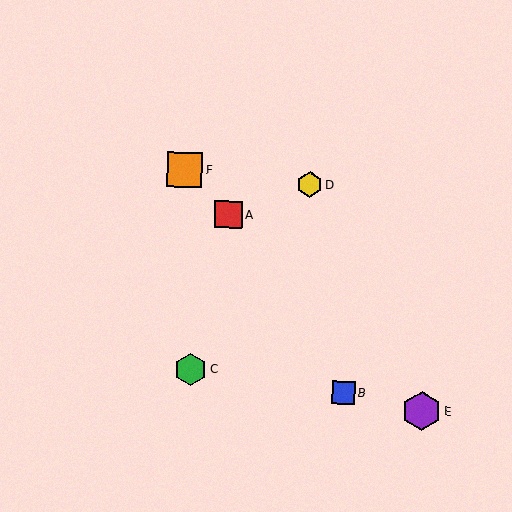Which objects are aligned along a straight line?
Objects A, E, F are aligned along a straight line.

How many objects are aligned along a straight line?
3 objects (A, E, F) are aligned along a straight line.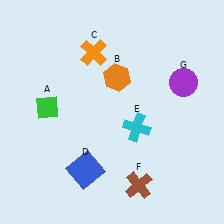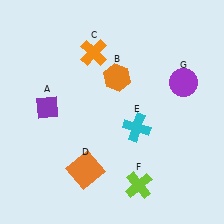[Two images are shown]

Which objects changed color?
A changed from green to purple. D changed from blue to orange. F changed from brown to lime.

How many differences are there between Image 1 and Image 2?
There are 3 differences between the two images.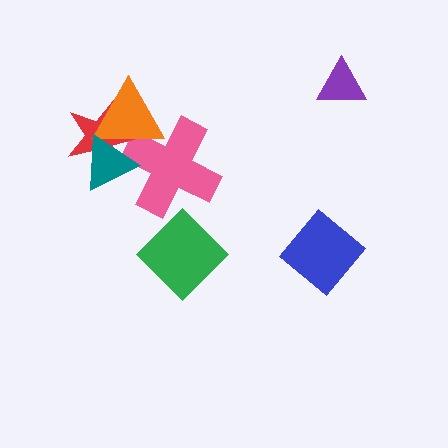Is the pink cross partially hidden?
Yes, it is partially covered by another shape.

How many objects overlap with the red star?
3 objects overlap with the red star.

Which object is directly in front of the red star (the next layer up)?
The orange triangle is directly in front of the red star.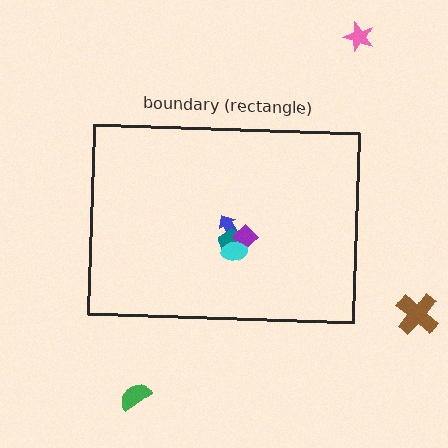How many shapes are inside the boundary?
4 inside, 3 outside.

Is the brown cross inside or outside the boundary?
Outside.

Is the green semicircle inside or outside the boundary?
Outside.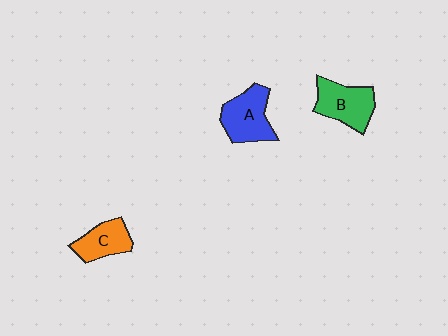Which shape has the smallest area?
Shape C (orange).